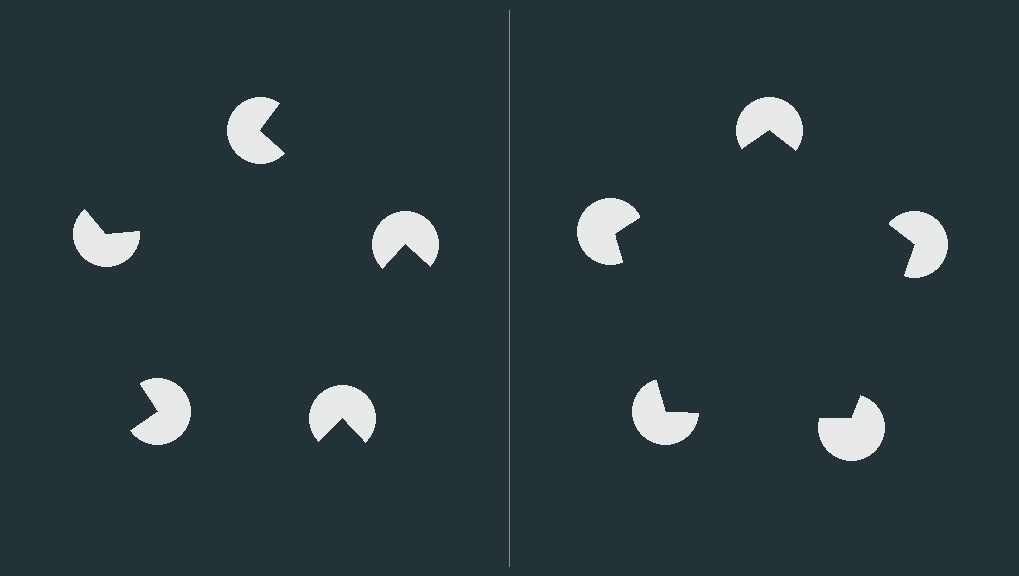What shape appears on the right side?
An illusory pentagon.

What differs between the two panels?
The pac-man discs are positioned identically on both sides; only the wedge orientations differ. On the right they align to a pentagon; on the left they are misaligned.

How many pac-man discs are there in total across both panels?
10 — 5 on each side.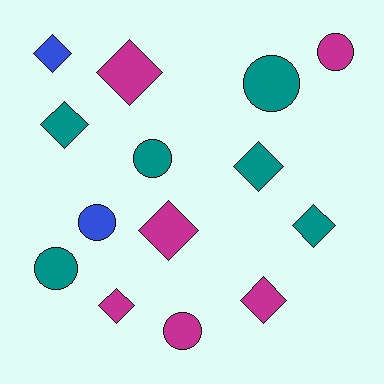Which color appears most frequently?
Teal, with 6 objects.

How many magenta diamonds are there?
There are 4 magenta diamonds.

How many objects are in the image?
There are 14 objects.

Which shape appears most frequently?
Diamond, with 8 objects.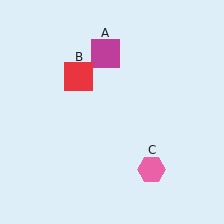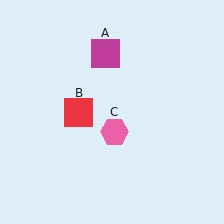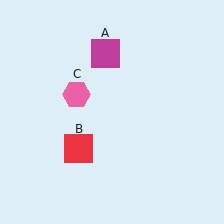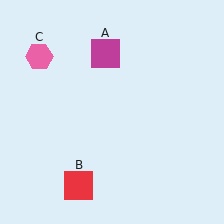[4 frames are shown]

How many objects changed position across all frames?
2 objects changed position: red square (object B), pink hexagon (object C).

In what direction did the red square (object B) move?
The red square (object B) moved down.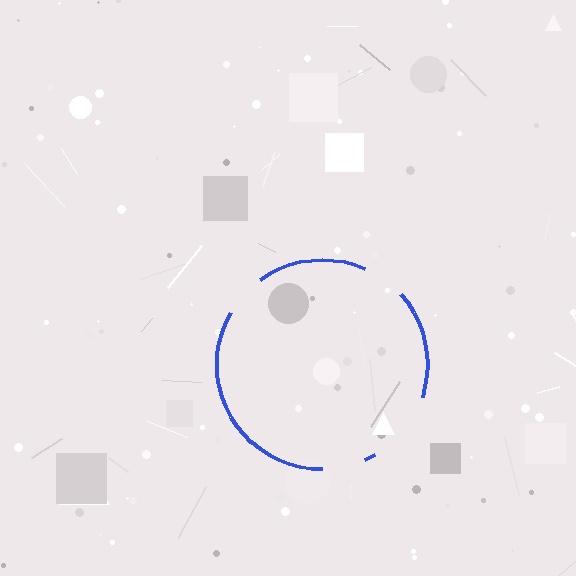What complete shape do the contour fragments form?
The contour fragments form a circle.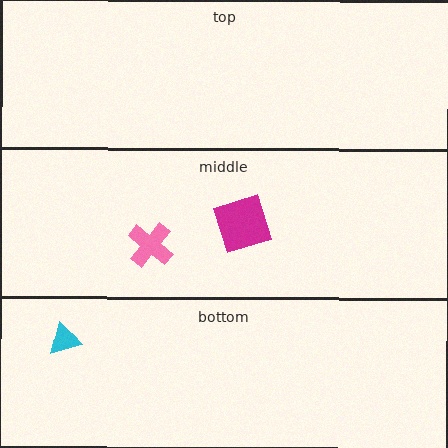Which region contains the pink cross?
The middle region.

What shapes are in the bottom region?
The cyan triangle.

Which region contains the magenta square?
The middle region.